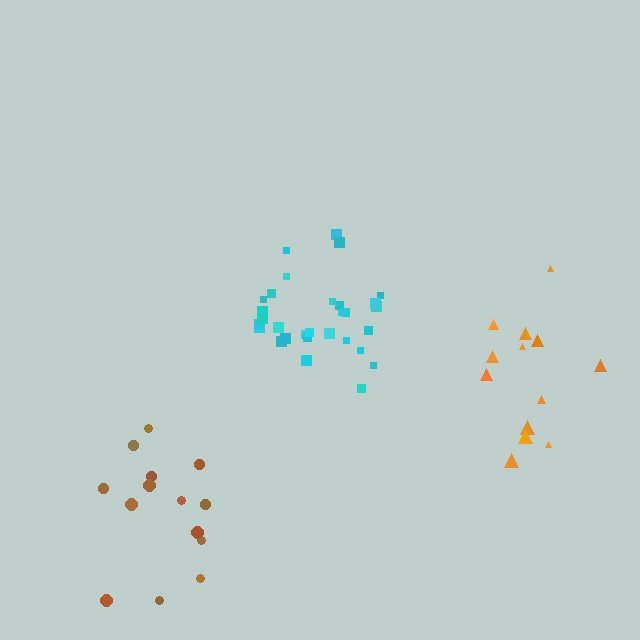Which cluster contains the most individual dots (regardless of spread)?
Cyan (30).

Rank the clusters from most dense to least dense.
cyan, brown, orange.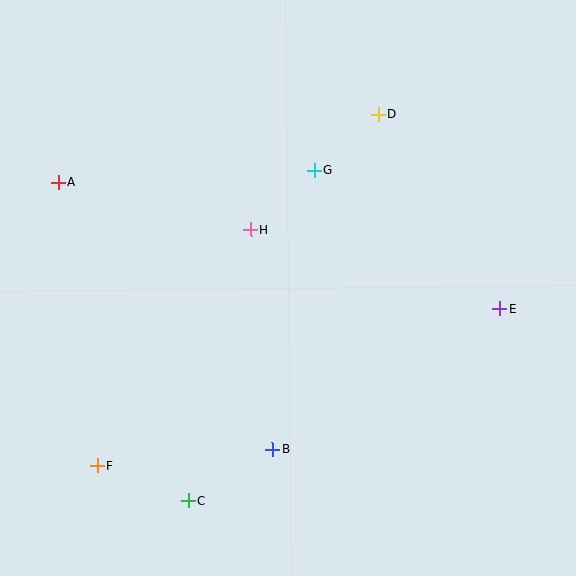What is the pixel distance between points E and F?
The distance between E and F is 433 pixels.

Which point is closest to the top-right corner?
Point D is closest to the top-right corner.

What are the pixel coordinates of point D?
Point D is at (379, 114).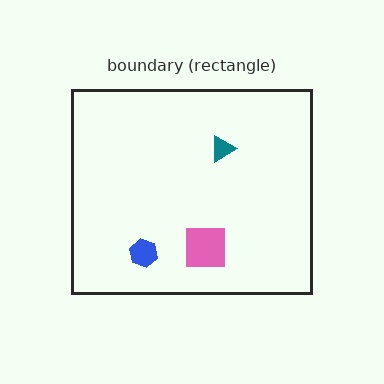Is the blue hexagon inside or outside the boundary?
Inside.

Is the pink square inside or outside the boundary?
Inside.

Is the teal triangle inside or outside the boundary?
Inside.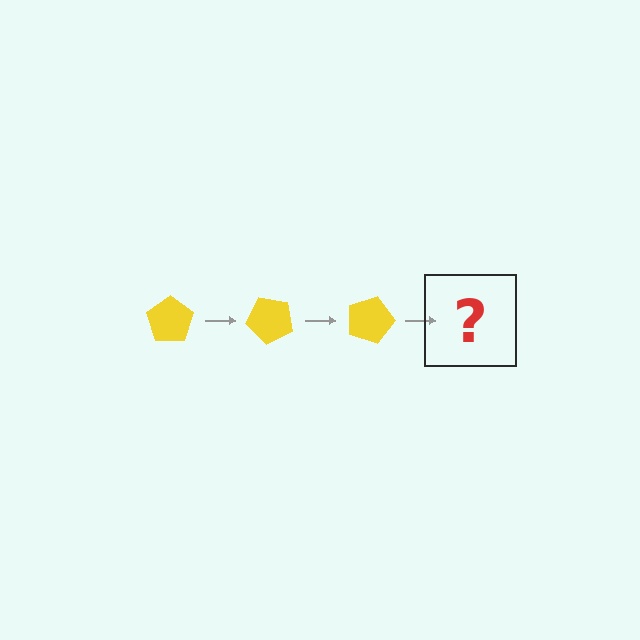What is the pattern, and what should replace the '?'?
The pattern is that the pentagon rotates 45 degrees each step. The '?' should be a yellow pentagon rotated 135 degrees.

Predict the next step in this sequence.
The next step is a yellow pentagon rotated 135 degrees.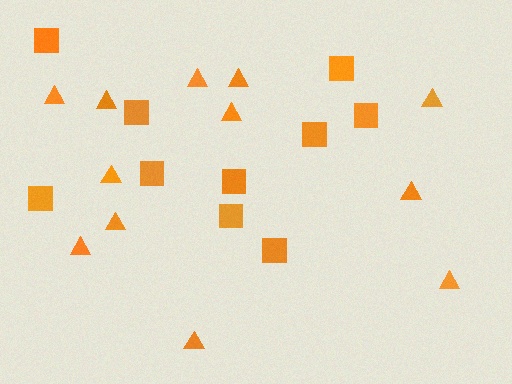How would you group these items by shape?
There are 2 groups: one group of triangles (12) and one group of squares (10).